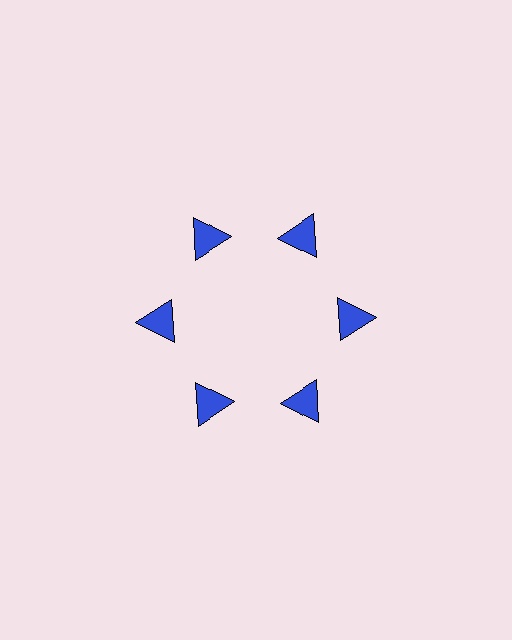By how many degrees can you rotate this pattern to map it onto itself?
The pattern maps onto itself every 60 degrees of rotation.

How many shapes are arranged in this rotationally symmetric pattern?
There are 6 shapes, arranged in 6 groups of 1.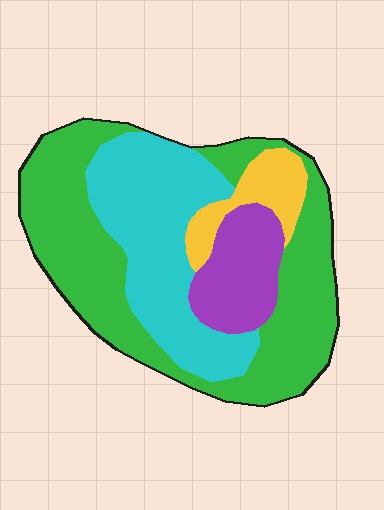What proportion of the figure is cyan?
Cyan covers around 30% of the figure.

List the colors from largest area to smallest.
From largest to smallest: green, cyan, purple, yellow.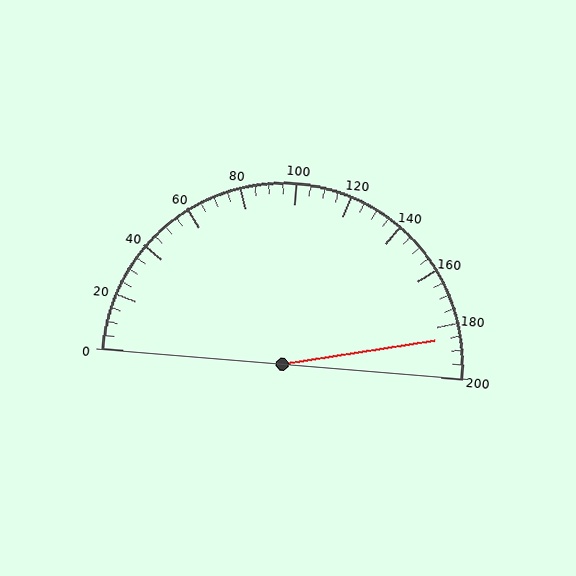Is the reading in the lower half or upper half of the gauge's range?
The reading is in the upper half of the range (0 to 200).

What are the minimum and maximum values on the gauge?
The gauge ranges from 0 to 200.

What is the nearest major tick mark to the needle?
The nearest major tick mark is 180.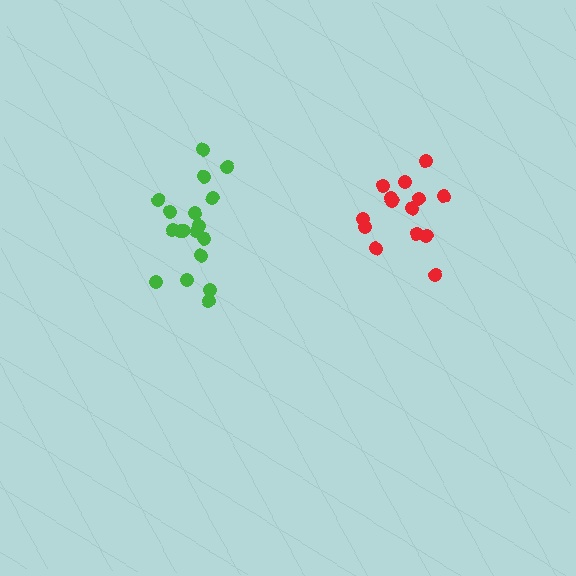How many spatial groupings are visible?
There are 2 spatial groupings.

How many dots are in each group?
Group 1: 14 dots, Group 2: 18 dots (32 total).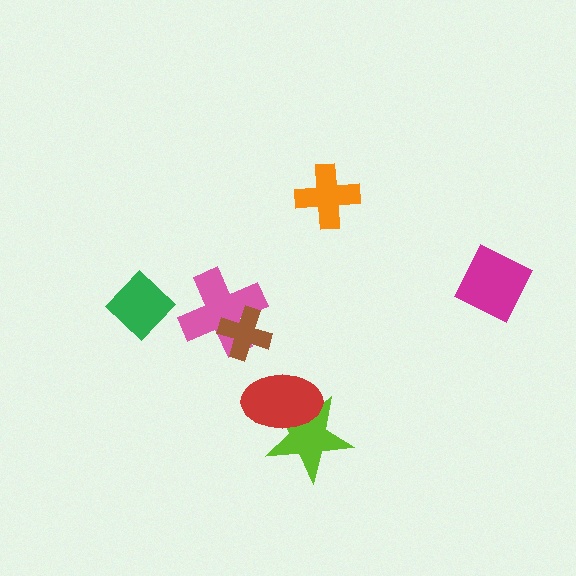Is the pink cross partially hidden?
Yes, it is partially covered by another shape.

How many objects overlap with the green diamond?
0 objects overlap with the green diamond.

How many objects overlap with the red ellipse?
1 object overlaps with the red ellipse.